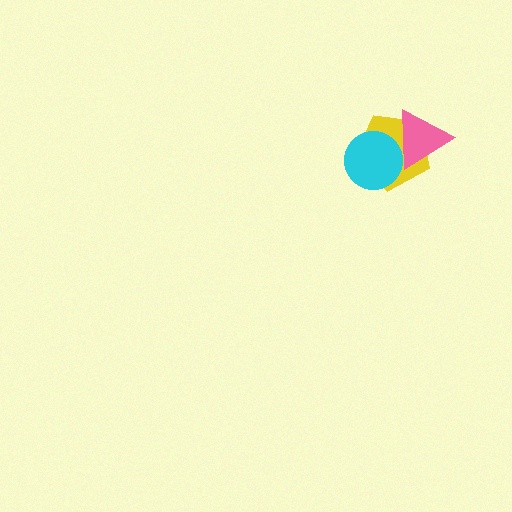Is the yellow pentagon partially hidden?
Yes, it is partially covered by another shape.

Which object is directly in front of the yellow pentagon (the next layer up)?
The cyan circle is directly in front of the yellow pentagon.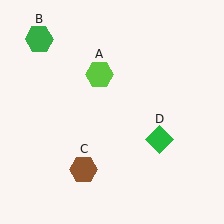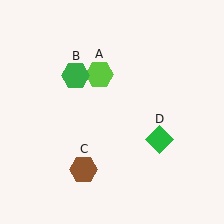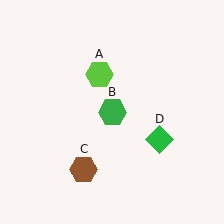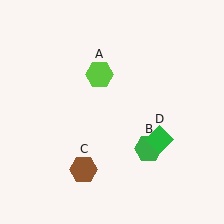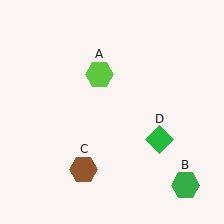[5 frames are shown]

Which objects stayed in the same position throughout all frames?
Lime hexagon (object A) and brown hexagon (object C) and green diamond (object D) remained stationary.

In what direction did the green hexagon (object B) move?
The green hexagon (object B) moved down and to the right.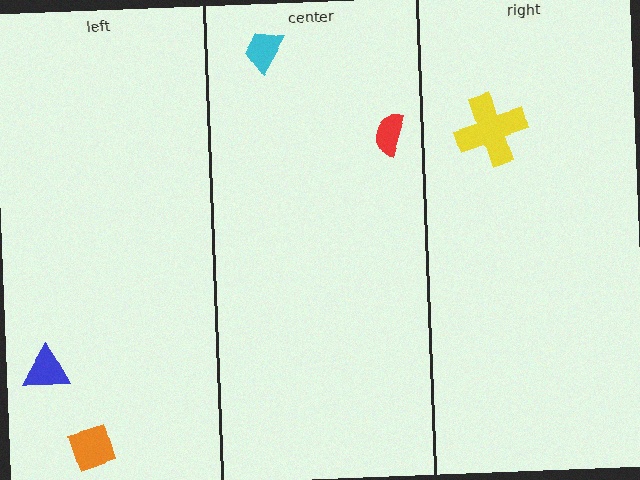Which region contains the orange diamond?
The left region.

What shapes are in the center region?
The cyan trapezoid, the red semicircle.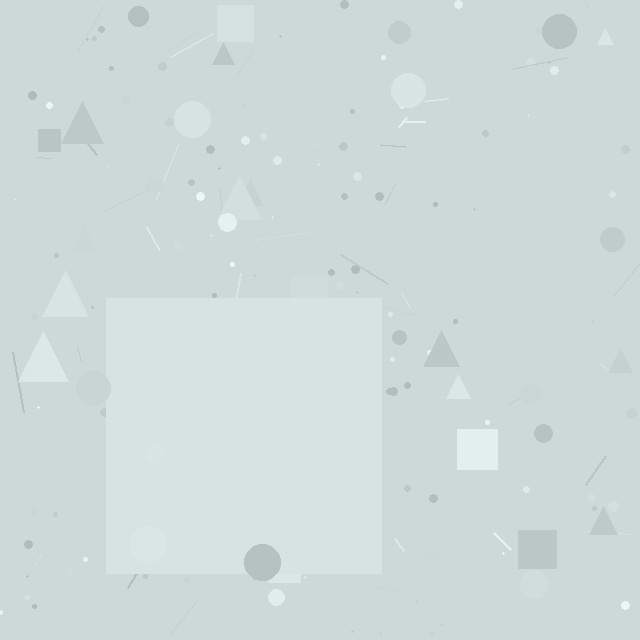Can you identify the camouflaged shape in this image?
The camouflaged shape is a square.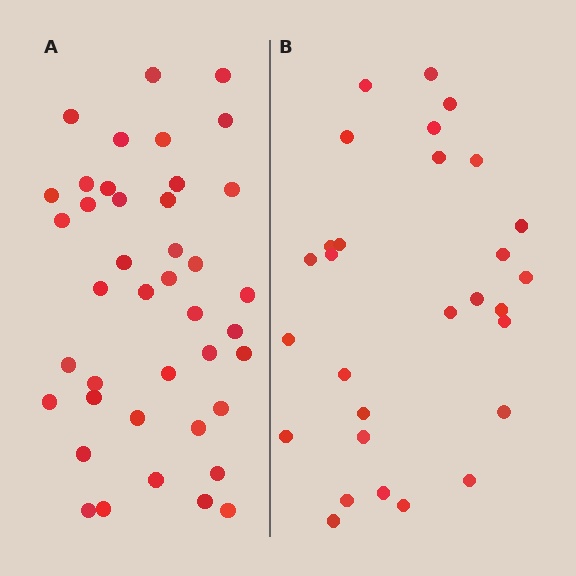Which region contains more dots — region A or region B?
Region A (the left region) has more dots.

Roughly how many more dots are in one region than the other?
Region A has roughly 12 or so more dots than region B.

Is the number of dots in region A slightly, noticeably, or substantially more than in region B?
Region A has noticeably more, but not dramatically so. The ratio is roughly 1.4 to 1.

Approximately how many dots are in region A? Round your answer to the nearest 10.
About 40 dots. (The exact count is 41, which rounds to 40.)